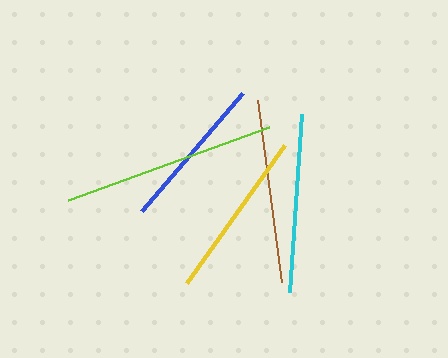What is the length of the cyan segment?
The cyan segment is approximately 178 pixels long.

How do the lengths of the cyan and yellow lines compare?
The cyan and yellow lines are approximately the same length.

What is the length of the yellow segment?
The yellow segment is approximately 169 pixels long.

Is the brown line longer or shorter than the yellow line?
The brown line is longer than the yellow line.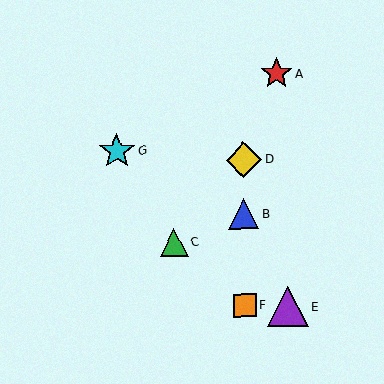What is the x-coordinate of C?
Object C is at x≈174.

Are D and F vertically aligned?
Yes, both are at x≈244.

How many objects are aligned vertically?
3 objects (B, D, F) are aligned vertically.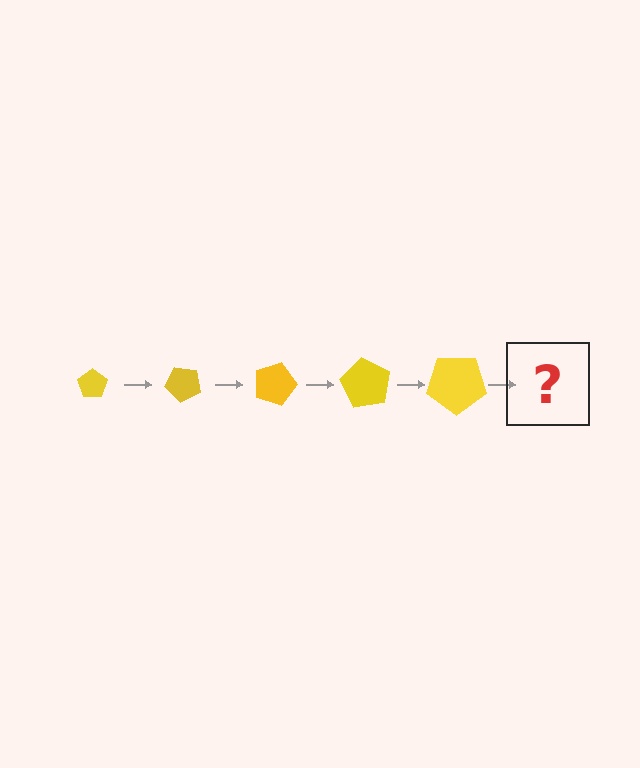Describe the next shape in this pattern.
It should be a pentagon, larger than the previous one and rotated 225 degrees from the start.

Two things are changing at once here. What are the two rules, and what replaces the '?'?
The two rules are that the pentagon grows larger each step and it rotates 45 degrees each step. The '?' should be a pentagon, larger than the previous one and rotated 225 degrees from the start.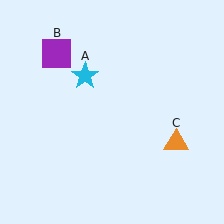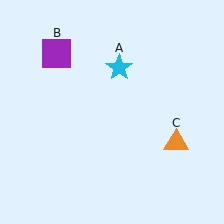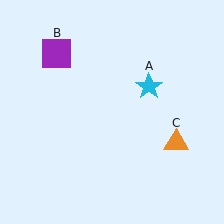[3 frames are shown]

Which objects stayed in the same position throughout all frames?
Purple square (object B) and orange triangle (object C) remained stationary.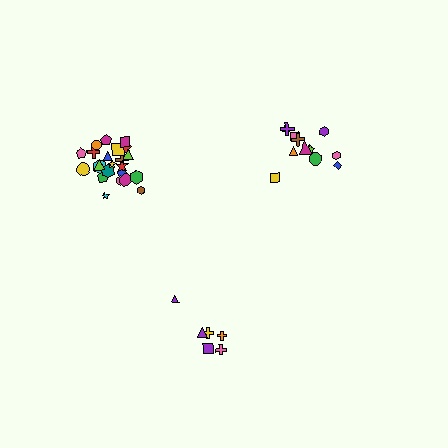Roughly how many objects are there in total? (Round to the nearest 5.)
Roughly 45 objects in total.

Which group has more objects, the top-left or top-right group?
The top-left group.